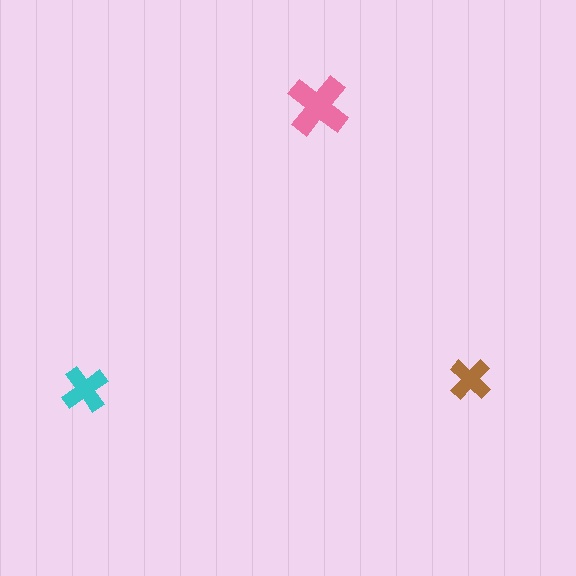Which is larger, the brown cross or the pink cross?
The pink one.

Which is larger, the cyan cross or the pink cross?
The pink one.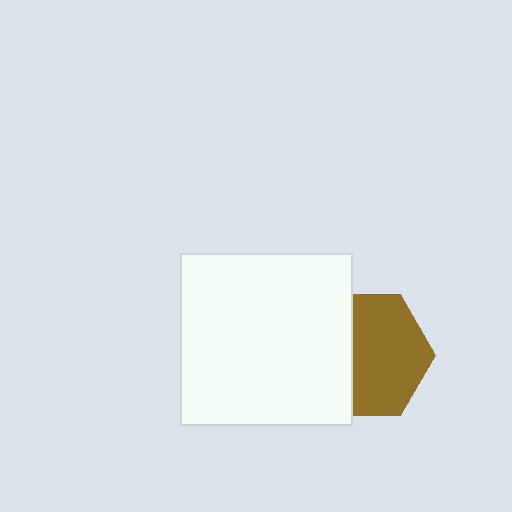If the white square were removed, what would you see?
You would see the complete brown hexagon.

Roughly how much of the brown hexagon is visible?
About half of it is visible (roughly 61%).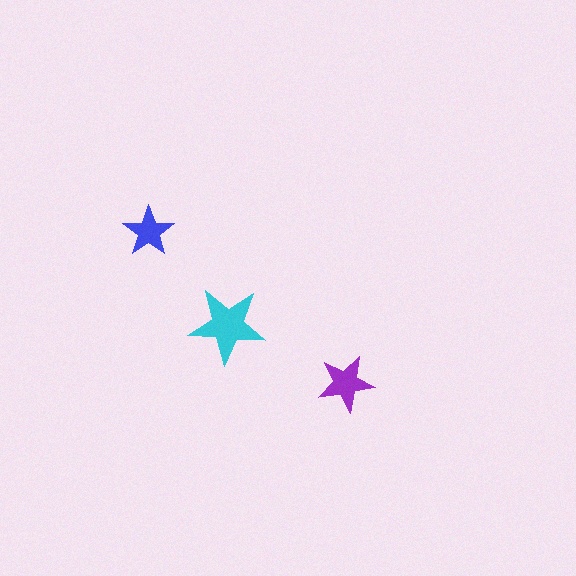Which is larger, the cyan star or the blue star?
The cyan one.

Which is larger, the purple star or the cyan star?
The cyan one.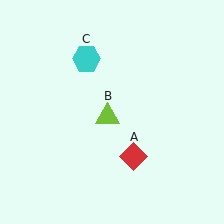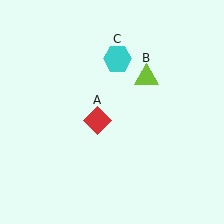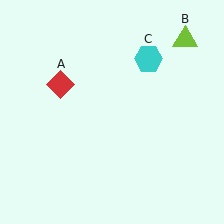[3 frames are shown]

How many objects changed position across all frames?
3 objects changed position: red diamond (object A), lime triangle (object B), cyan hexagon (object C).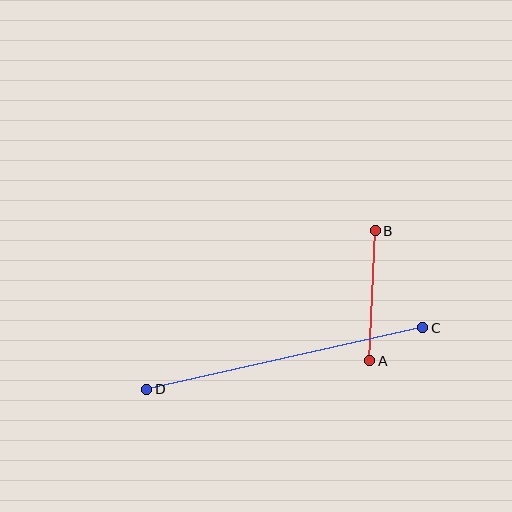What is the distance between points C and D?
The distance is approximately 283 pixels.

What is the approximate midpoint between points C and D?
The midpoint is at approximately (285, 359) pixels.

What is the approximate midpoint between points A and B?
The midpoint is at approximately (373, 296) pixels.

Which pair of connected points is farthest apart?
Points C and D are farthest apart.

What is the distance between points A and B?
The distance is approximately 130 pixels.